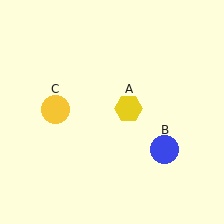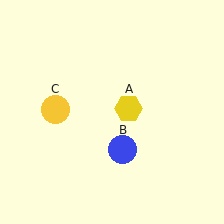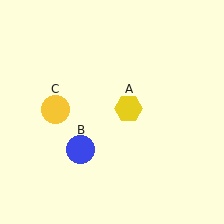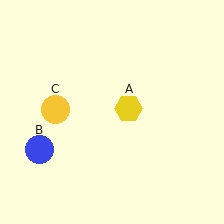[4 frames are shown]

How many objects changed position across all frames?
1 object changed position: blue circle (object B).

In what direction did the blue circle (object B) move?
The blue circle (object B) moved left.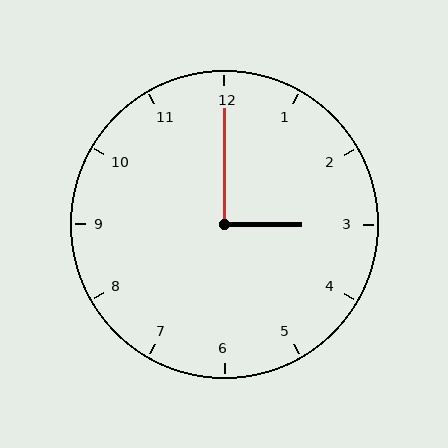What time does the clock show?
3:00.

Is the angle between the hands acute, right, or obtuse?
It is right.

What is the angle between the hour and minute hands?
Approximately 90 degrees.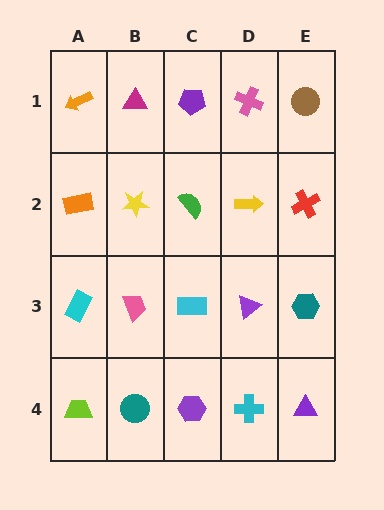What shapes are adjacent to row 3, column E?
A red cross (row 2, column E), a purple triangle (row 4, column E), a purple triangle (row 3, column D).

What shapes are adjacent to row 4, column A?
A cyan rectangle (row 3, column A), a teal circle (row 4, column B).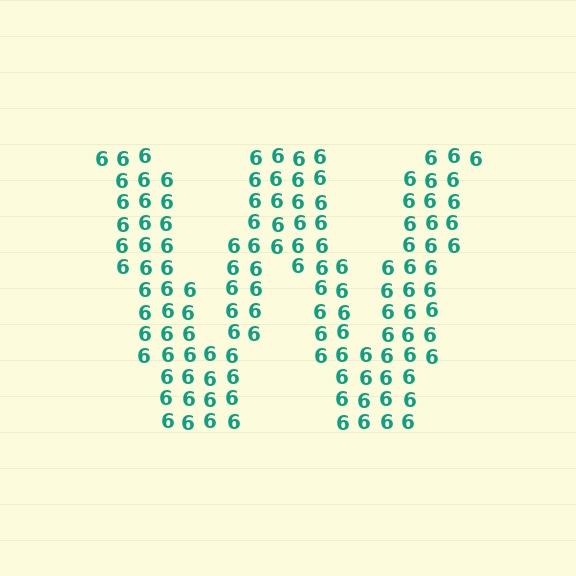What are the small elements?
The small elements are digit 6's.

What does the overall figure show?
The overall figure shows the letter W.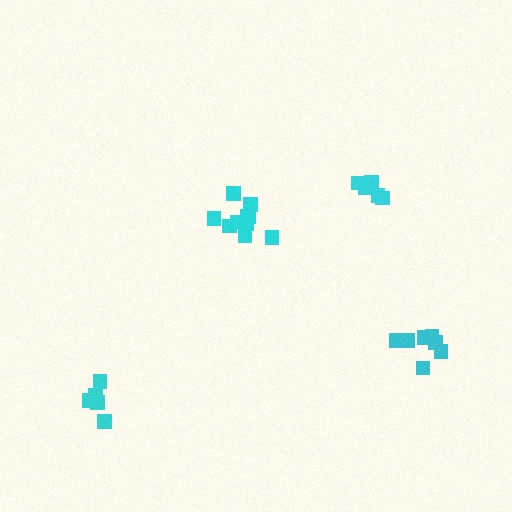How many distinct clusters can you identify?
There are 4 distinct clusters.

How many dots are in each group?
Group 1: 10 dots, Group 2: 7 dots, Group 3: 5 dots, Group 4: 5 dots (27 total).